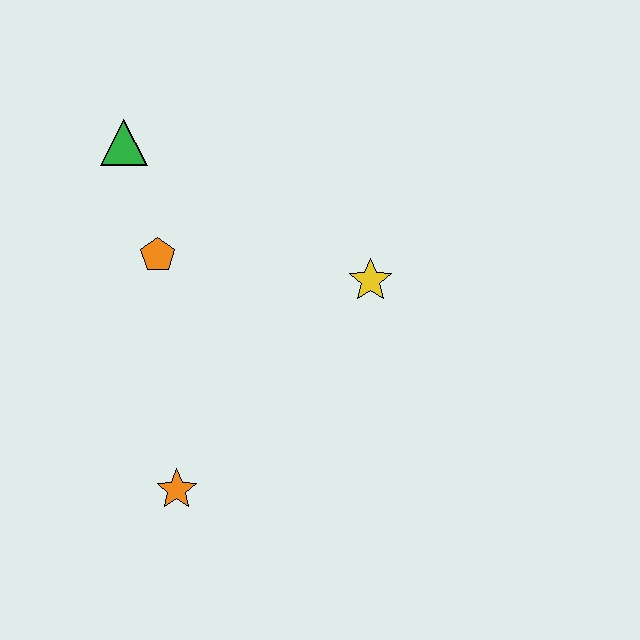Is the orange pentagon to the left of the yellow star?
Yes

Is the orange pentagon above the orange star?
Yes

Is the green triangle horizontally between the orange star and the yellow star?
No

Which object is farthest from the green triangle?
The orange star is farthest from the green triangle.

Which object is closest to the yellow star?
The orange pentagon is closest to the yellow star.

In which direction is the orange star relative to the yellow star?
The orange star is below the yellow star.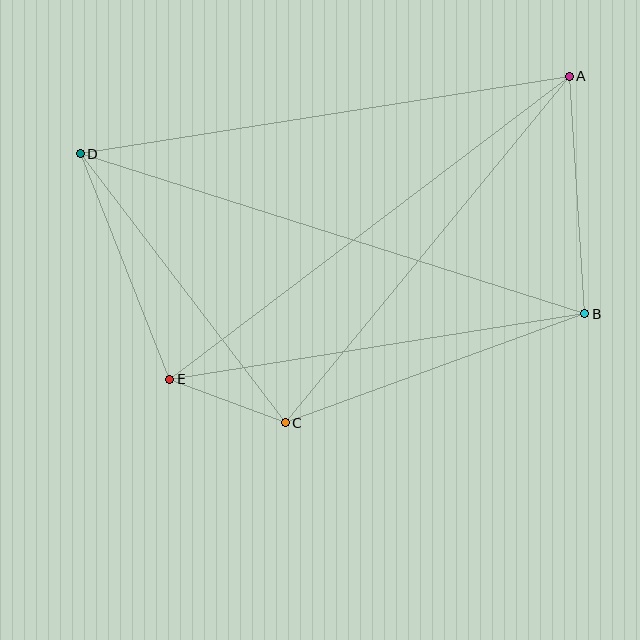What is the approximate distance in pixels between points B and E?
The distance between B and E is approximately 420 pixels.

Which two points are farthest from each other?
Points B and D are farthest from each other.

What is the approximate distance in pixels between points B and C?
The distance between B and C is approximately 319 pixels.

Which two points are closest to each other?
Points C and E are closest to each other.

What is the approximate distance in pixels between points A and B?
The distance between A and B is approximately 238 pixels.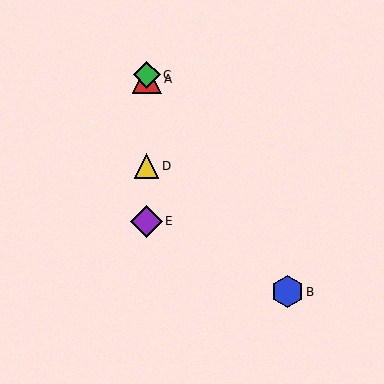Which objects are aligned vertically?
Objects A, C, D, E are aligned vertically.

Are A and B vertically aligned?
No, A is at x≈147 and B is at x≈287.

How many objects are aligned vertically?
4 objects (A, C, D, E) are aligned vertically.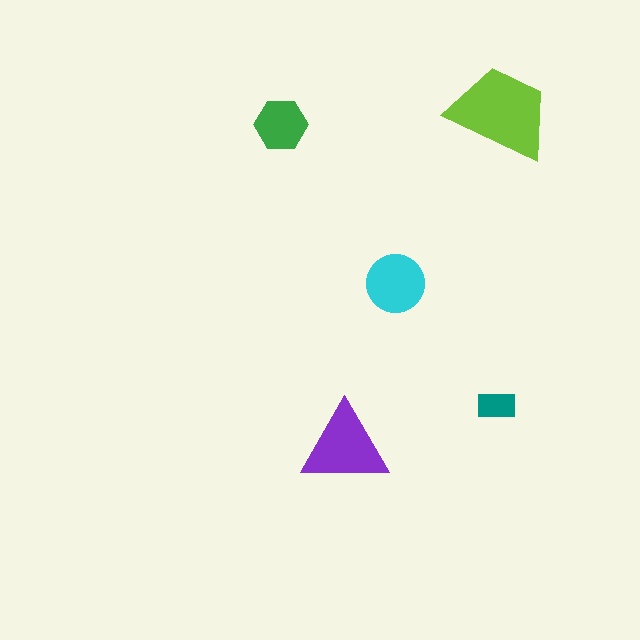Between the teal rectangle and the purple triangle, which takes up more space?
The purple triangle.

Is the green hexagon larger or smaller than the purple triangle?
Smaller.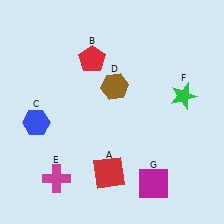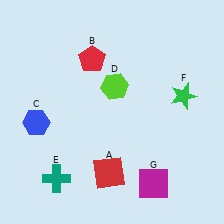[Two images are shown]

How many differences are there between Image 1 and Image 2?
There are 2 differences between the two images.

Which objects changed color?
D changed from brown to lime. E changed from magenta to teal.